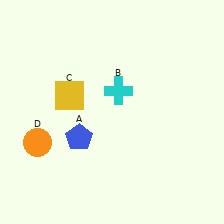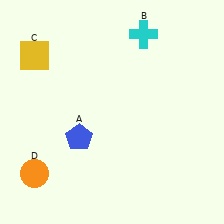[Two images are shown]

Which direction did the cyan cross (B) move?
The cyan cross (B) moved up.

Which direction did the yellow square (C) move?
The yellow square (C) moved up.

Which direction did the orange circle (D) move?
The orange circle (D) moved down.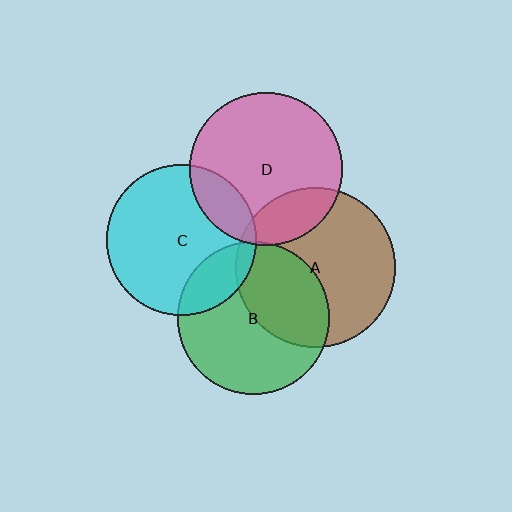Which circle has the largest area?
Circle A (brown).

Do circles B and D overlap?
Yes.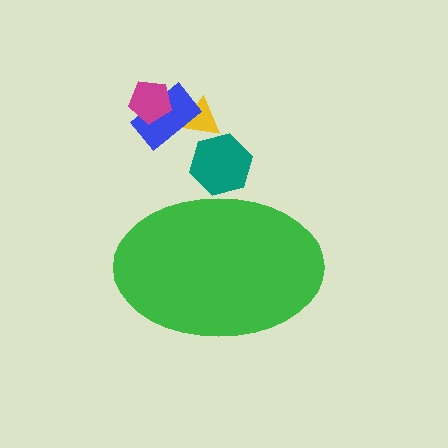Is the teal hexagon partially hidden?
Yes, the teal hexagon is partially hidden behind the green ellipse.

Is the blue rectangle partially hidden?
No, the blue rectangle is fully visible.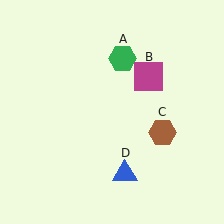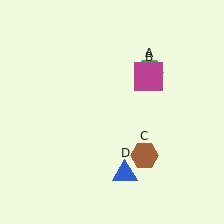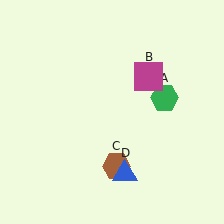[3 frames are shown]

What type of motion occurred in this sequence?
The green hexagon (object A), brown hexagon (object C) rotated clockwise around the center of the scene.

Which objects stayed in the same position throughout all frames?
Magenta square (object B) and blue triangle (object D) remained stationary.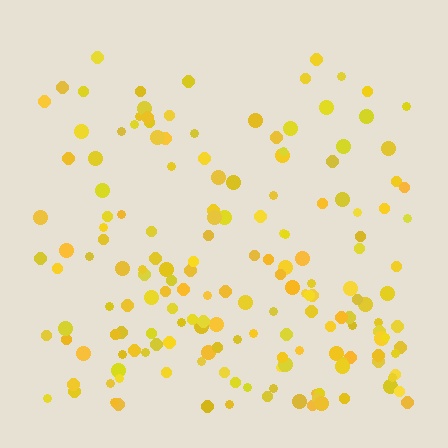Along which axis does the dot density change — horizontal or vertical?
Vertical.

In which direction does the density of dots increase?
From top to bottom, with the bottom side densest.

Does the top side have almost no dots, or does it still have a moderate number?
Still a moderate number, just noticeably fewer than the bottom.